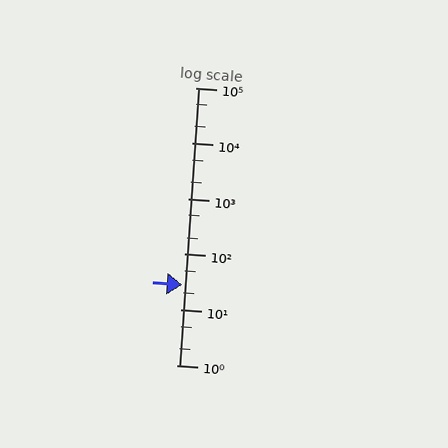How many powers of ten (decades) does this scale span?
The scale spans 5 decades, from 1 to 100000.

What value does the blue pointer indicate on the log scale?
The pointer indicates approximately 28.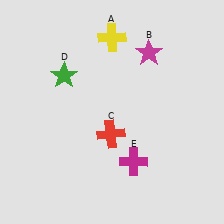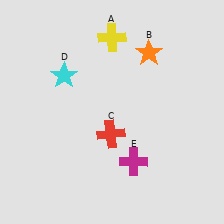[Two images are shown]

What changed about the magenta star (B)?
In Image 1, B is magenta. In Image 2, it changed to orange.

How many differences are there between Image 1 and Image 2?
There are 2 differences between the two images.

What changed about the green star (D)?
In Image 1, D is green. In Image 2, it changed to cyan.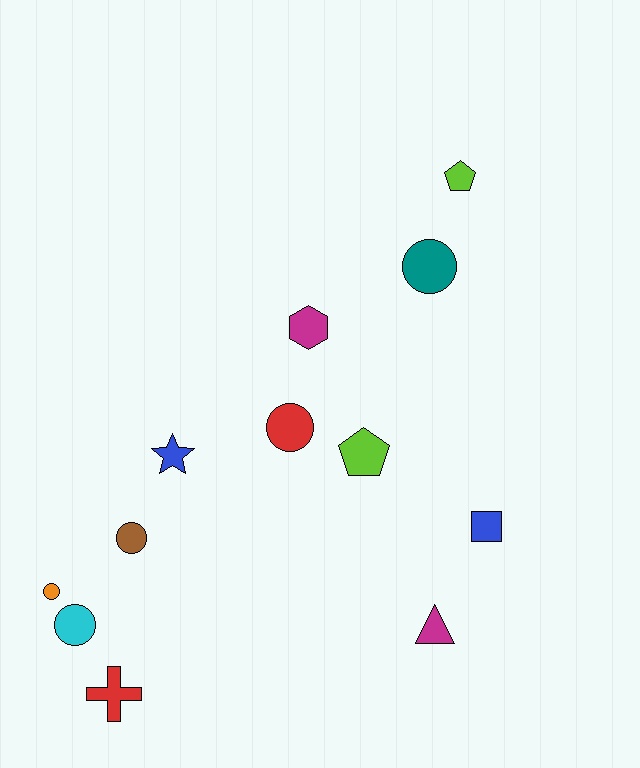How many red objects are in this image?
There are 2 red objects.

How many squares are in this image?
There is 1 square.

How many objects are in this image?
There are 12 objects.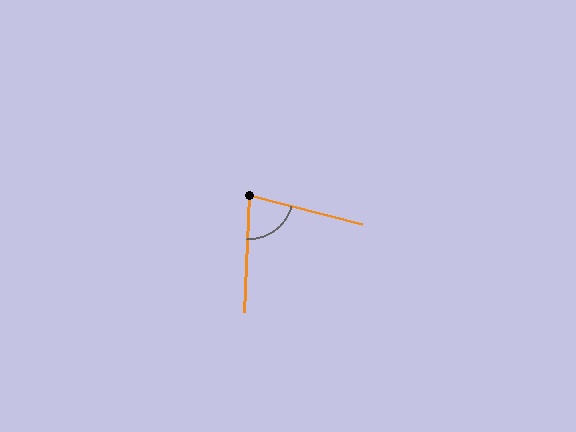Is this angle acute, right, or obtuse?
It is acute.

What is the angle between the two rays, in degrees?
Approximately 78 degrees.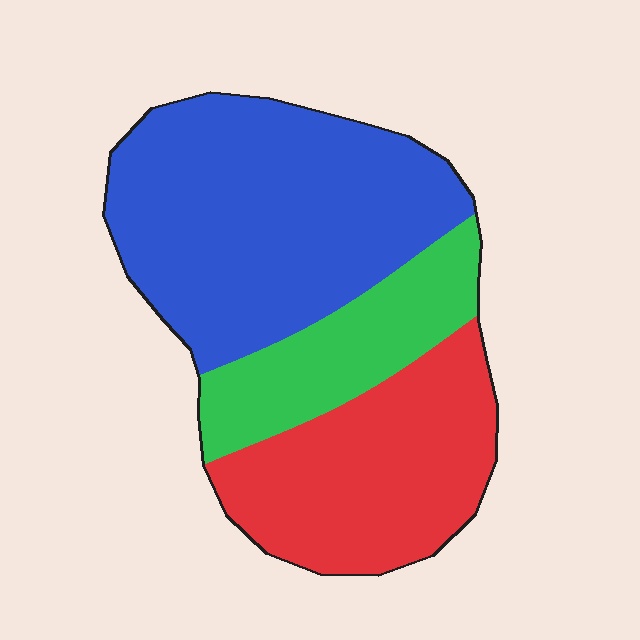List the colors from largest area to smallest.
From largest to smallest: blue, red, green.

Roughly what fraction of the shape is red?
Red takes up about one third (1/3) of the shape.